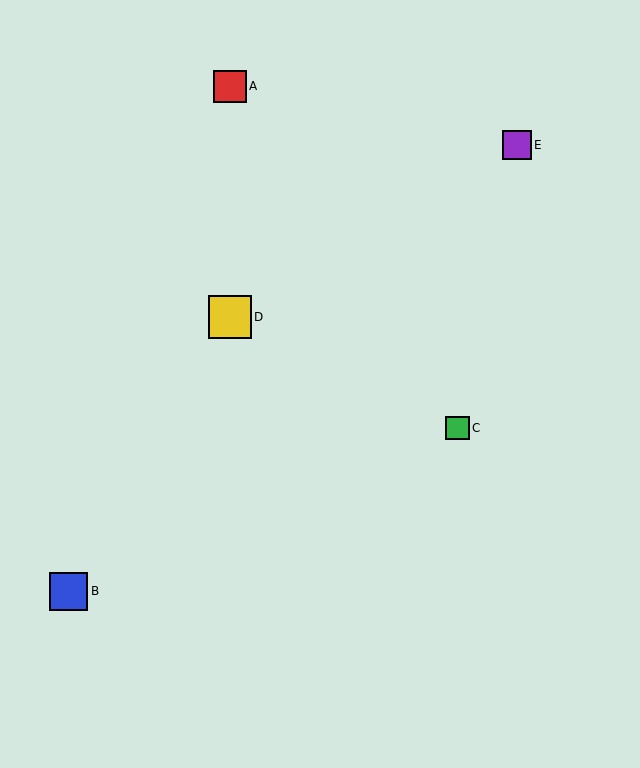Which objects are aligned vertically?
Objects A, D are aligned vertically.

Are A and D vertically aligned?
Yes, both are at x≈230.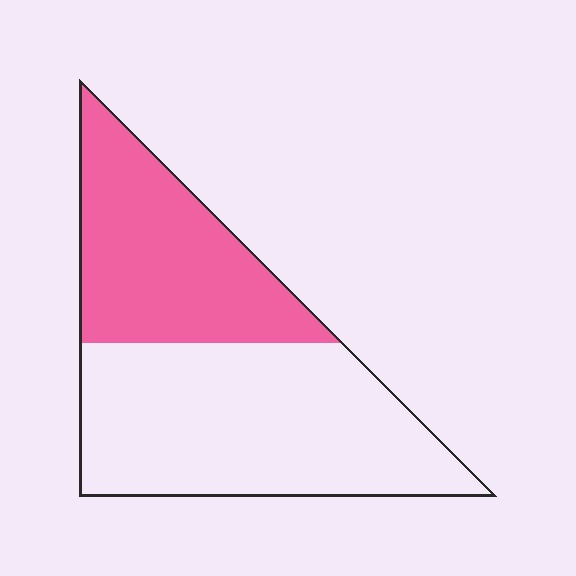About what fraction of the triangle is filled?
About two fifths (2/5).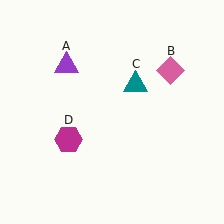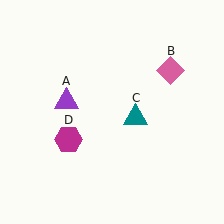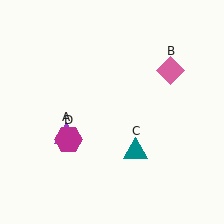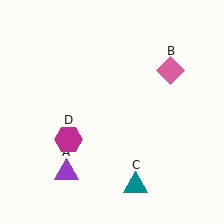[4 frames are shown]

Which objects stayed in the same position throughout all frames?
Pink diamond (object B) and magenta hexagon (object D) remained stationary.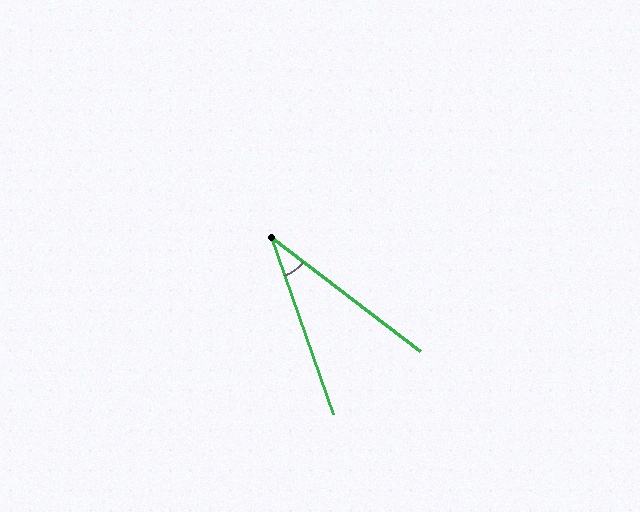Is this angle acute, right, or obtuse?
It is acute.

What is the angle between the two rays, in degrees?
Approximately 33 degrees.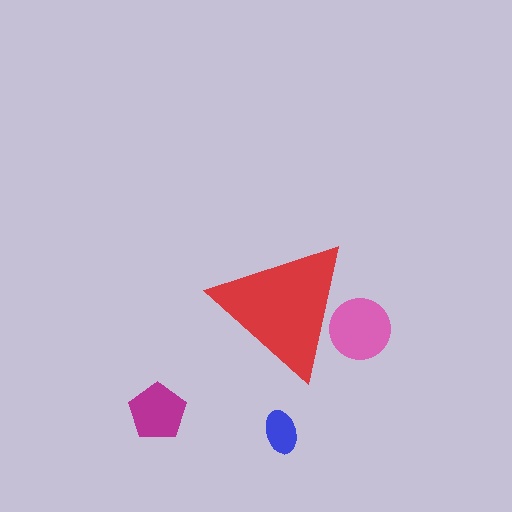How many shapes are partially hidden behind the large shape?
1 shape is partially hidden.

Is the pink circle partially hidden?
Yes, the pink circle is partially hidden behind the red triangle.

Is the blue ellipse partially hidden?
No, the blue ellipse is fully visible.